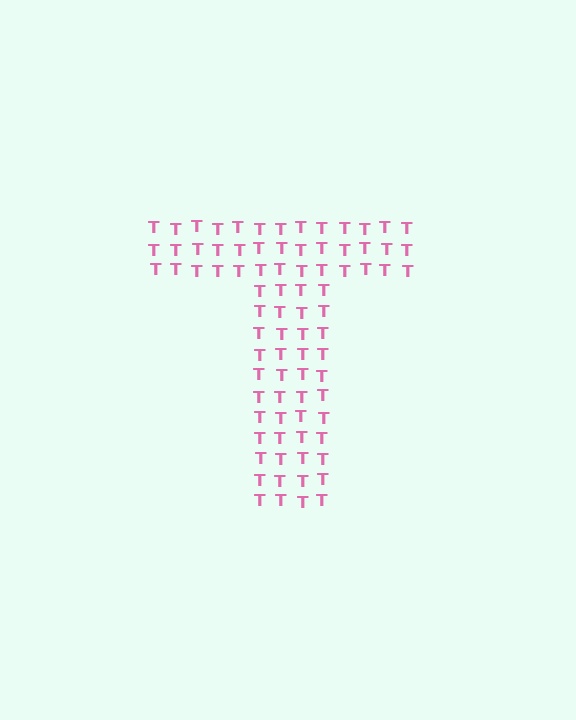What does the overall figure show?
The overall figure shows the letter T.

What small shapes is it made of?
It is made of small letter T's.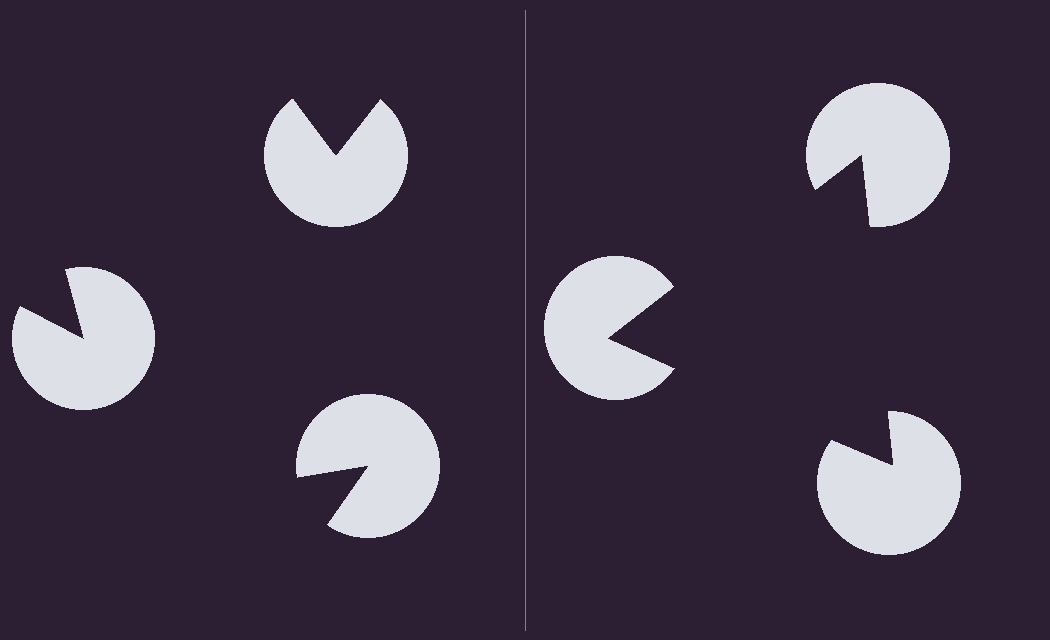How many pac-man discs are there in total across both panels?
6 — 3 on each side.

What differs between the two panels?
The pac-man discs are positioned identically on both sides; only the wedge orientations differ. On the right they align to a triangle; on the left they are misaligned.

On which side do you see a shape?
An illusory triangle appears on the right side. On the left side the wedge cuts are rotated, so no coherent shape forms.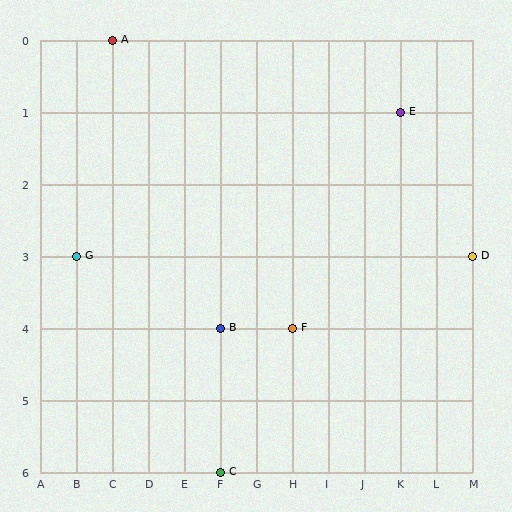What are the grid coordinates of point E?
Point E is at grid coordinates (K, 1).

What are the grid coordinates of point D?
Point D is at grid coordinates (M, 3).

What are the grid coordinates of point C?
Point C is at grid coordinates (F, 6).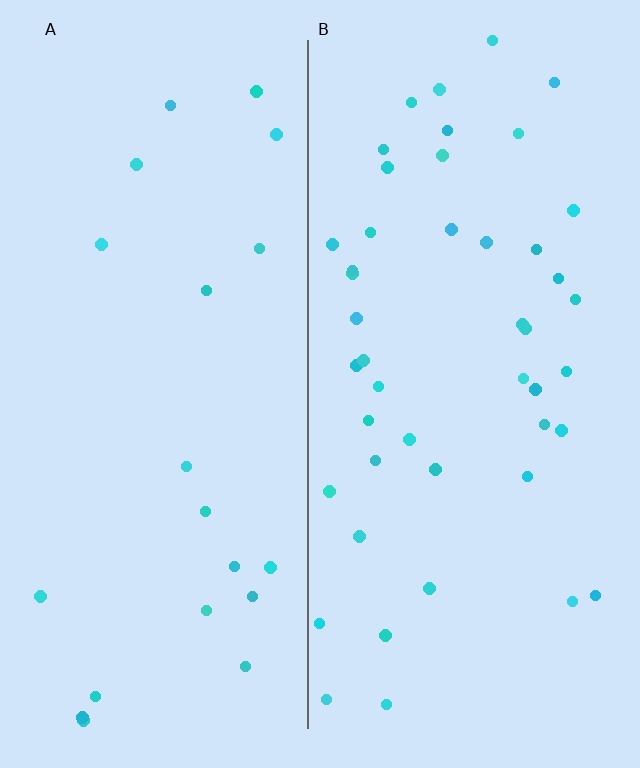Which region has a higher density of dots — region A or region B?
B (the right).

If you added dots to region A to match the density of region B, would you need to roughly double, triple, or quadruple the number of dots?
Approximately double.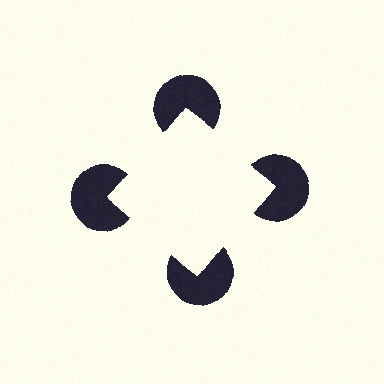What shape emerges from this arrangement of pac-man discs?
An illusory square — its edges are inferred from the aligned wedge cuts in the pac-man discs, not physically drawn.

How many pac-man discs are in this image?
There are 4 — one at each vertex of the illusory square.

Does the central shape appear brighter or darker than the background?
It typically appears slightly brighter than the background, even though no actual brightness change is drawn.